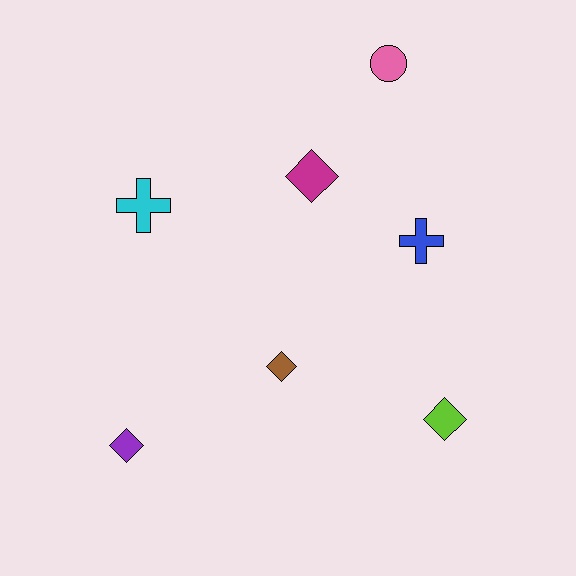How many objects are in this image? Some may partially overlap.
There are 7 objects.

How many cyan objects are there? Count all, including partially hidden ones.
There is 1 cyan object.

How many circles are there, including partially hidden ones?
There is 1 circle.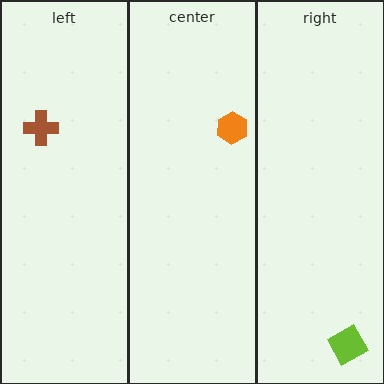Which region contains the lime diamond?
The right region.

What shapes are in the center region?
The orange hexagon.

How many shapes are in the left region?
1.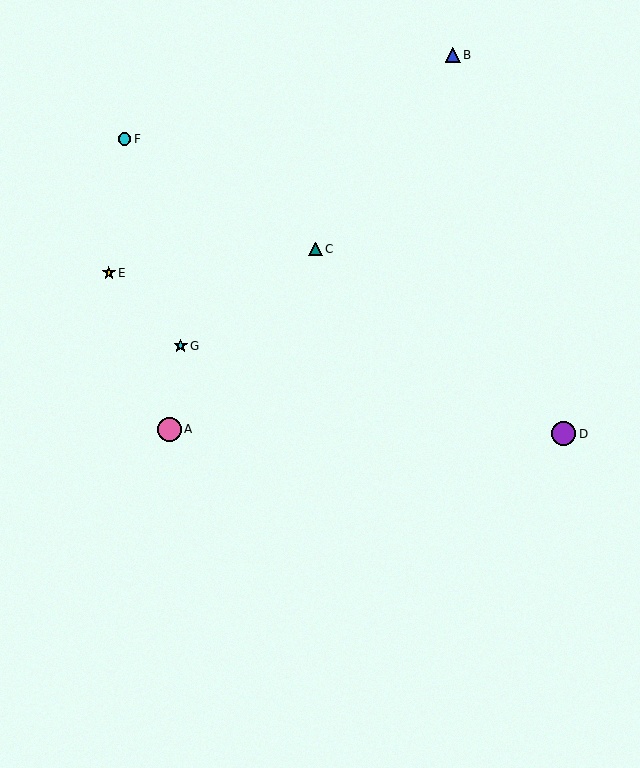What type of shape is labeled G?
Shape G is a cyan star.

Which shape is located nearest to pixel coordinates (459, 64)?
The blue triangle (labeled B) at (453, 55) is nearest to that location.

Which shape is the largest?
The purple circle (labeled D) is the largest.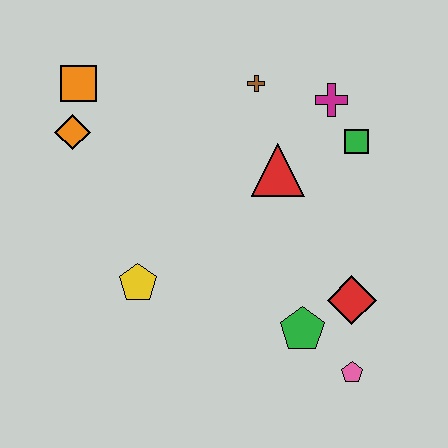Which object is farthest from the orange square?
The pink pentagon is farthest from the orange square.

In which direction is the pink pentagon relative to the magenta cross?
The pink pentagon is below the magenta cross.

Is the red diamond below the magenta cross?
Yes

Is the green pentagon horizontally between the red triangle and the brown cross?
No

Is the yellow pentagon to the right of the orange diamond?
Yes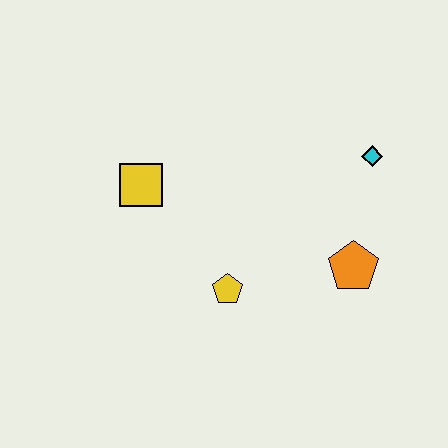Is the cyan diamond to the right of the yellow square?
Yes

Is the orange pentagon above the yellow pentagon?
Yes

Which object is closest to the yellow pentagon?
The orange pentagon is closest to the yellow pentagon.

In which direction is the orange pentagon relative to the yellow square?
The orange pentagon is to the right of the yellow square.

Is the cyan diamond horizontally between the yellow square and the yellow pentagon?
No